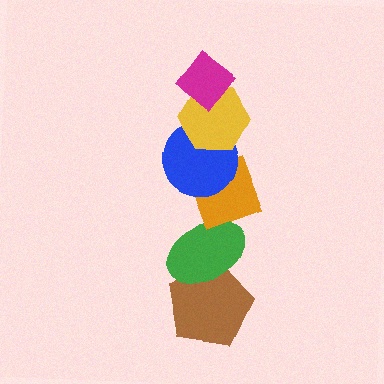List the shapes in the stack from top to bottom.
From top to bottom: the magenta diamond, the yellow hexagon, the blue circle, the orange diamond, the green ellipse, the brown pentagon.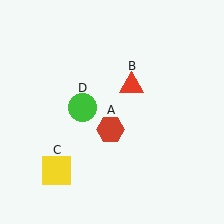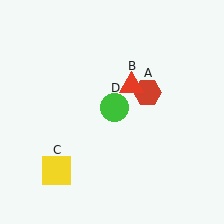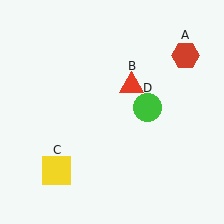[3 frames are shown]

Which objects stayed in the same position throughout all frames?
Red triangle (object B) and yellow square (object C) remained stationary.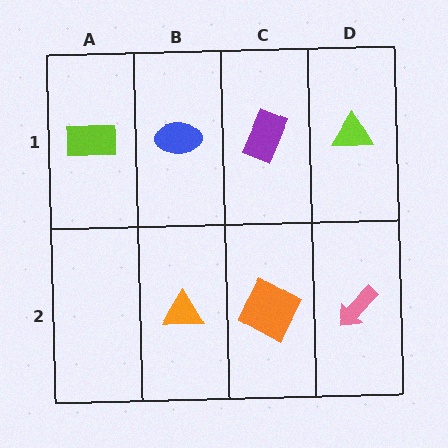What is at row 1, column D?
A lime triangle.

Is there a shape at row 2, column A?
No, that cell is empty.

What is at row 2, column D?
A pink arrow.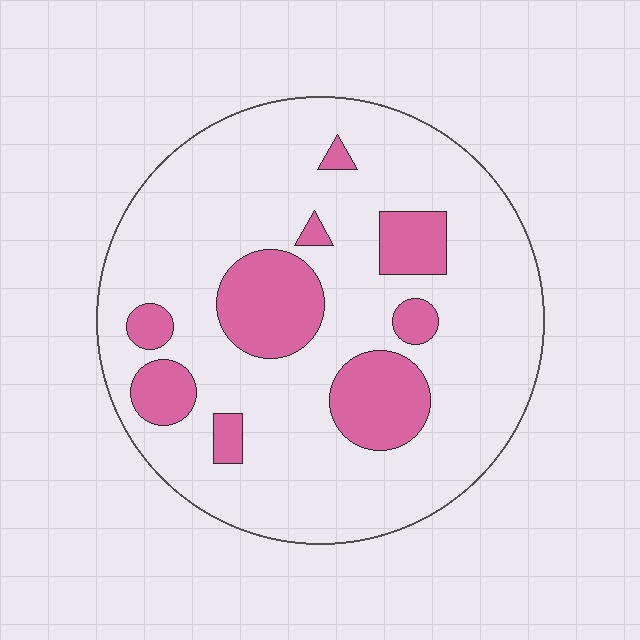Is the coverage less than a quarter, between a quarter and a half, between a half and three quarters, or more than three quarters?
Less than a quarter.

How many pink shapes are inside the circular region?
9.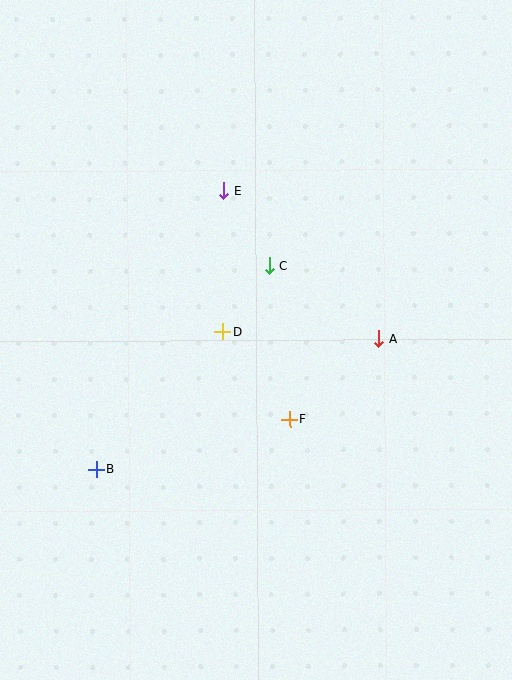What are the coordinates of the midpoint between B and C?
The midpoint between B and C is at (182, 367).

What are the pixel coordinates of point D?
Point D is at (223, 332).